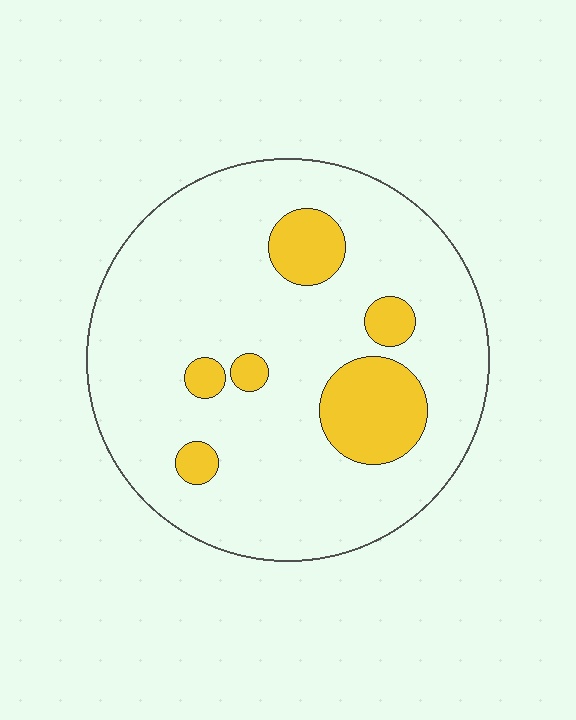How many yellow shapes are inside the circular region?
6.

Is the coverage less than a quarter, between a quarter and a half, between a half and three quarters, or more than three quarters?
Less than a quarter.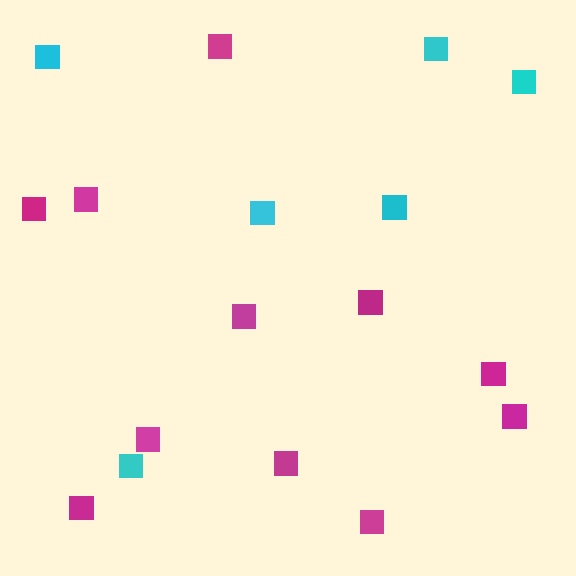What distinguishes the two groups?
There are 2 groups: one group of magenta squares (11) and one group of cyan squares (6).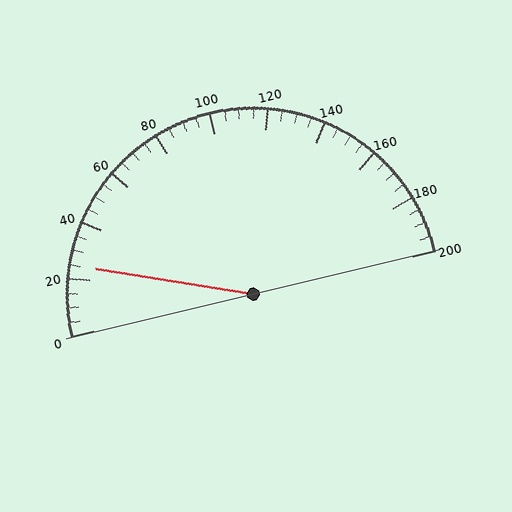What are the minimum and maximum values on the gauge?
The gauge ranges from 0 to 200.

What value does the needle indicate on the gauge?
The needle indicates approximately 25.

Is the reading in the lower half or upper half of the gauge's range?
The reading is in the lower half of the range (0 to 200).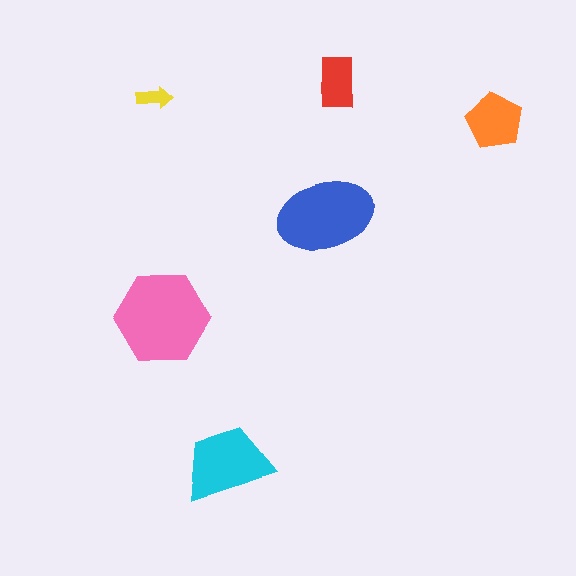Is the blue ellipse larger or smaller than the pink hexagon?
Smaller.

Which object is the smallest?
The yellow arrow.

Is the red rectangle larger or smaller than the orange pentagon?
Smaller.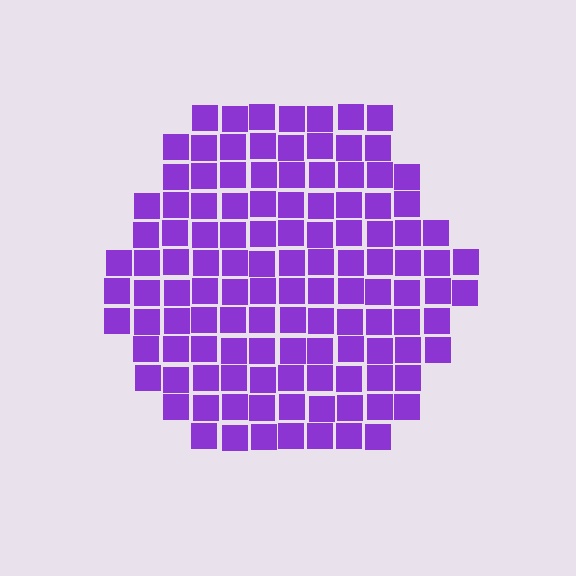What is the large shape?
The large shape is a hexagon.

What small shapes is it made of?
It is made of small squares.